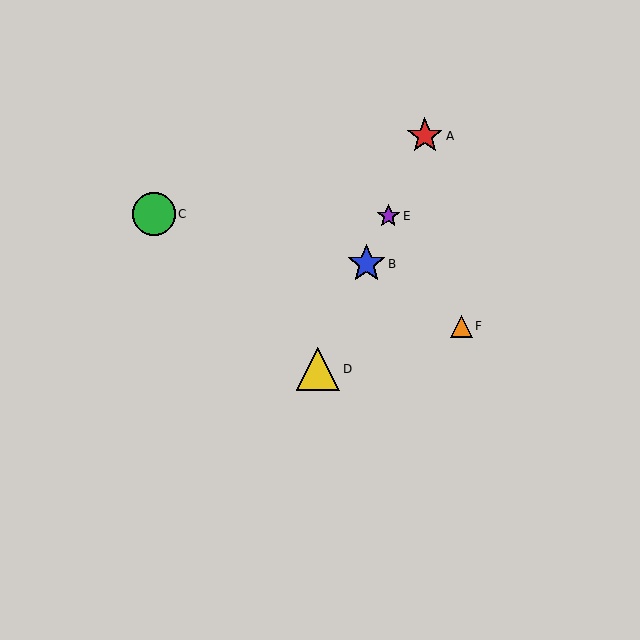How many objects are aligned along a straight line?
4 objects (A, B, D, E) are aligned along a straight line.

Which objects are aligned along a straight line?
Objects A, B, D, E are aligned along a straight line.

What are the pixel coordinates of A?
Object A is at (424, 136).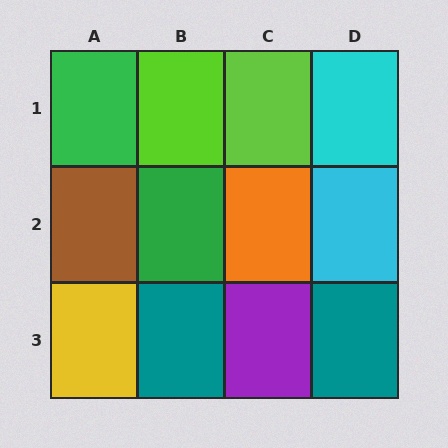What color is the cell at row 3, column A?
Yellow.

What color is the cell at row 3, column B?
Teal.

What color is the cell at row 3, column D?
Teal.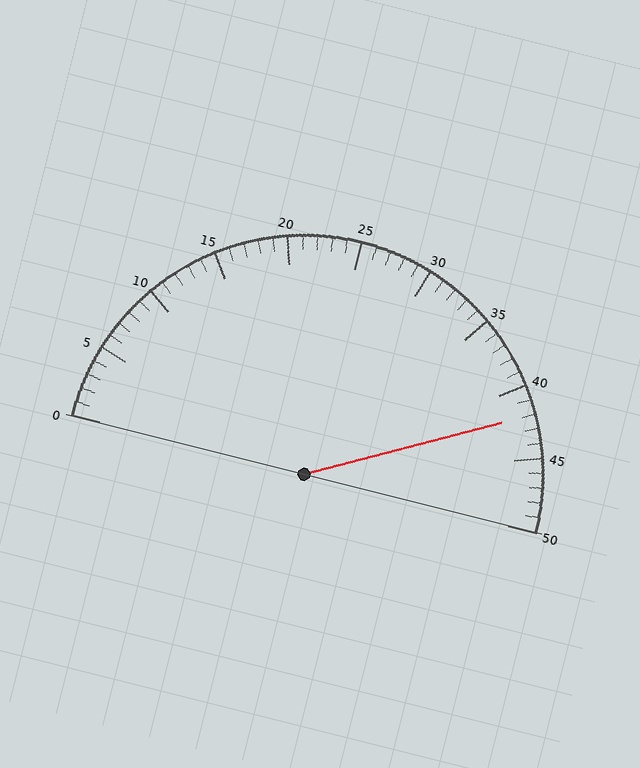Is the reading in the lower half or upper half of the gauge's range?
The reading is in the upper half of the range (0 to 50).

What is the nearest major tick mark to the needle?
The nearest major tick mark is 40.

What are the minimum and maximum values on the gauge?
The gauge ranges from 0 to 50.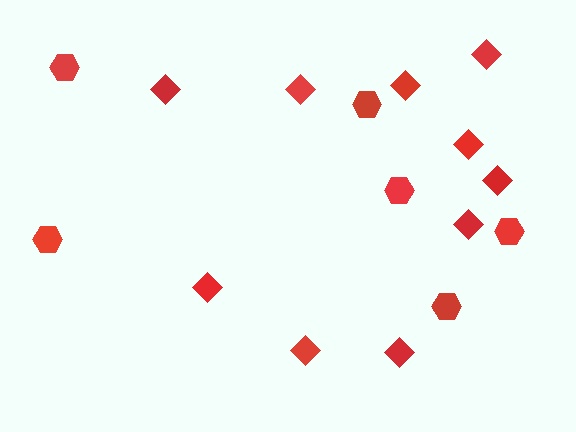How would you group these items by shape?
There are 2 groups: one group of hexagons (6) and one group of diamonds (10).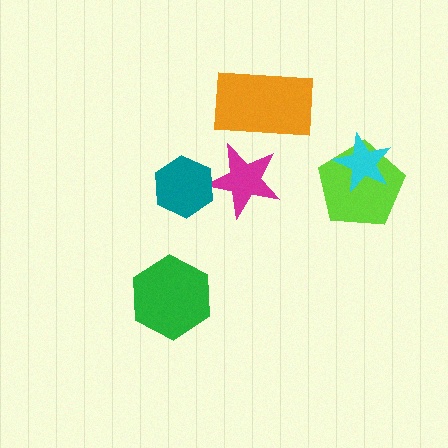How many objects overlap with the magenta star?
2 objects overlap with the magenta star.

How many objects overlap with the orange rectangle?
1 object overlaps with the orange rectangle.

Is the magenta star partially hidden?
Yes, it is partially covered by another shape.